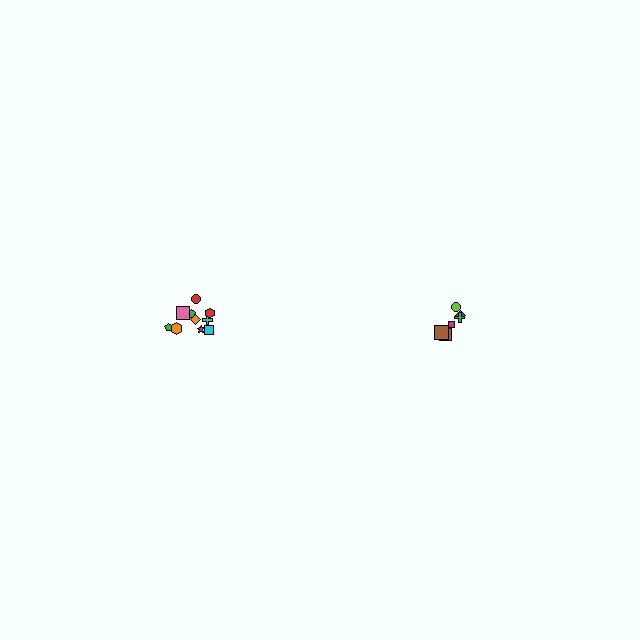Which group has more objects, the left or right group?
The left group.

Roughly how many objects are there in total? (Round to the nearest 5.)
Roughly 15 objects in total.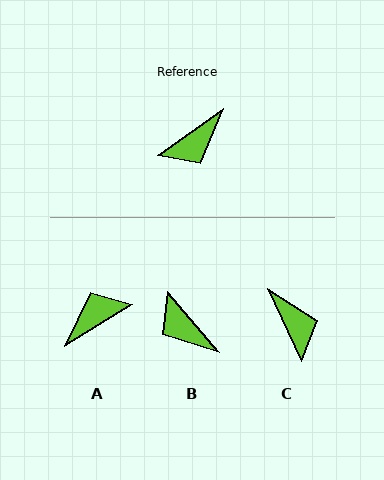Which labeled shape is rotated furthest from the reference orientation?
A, about 176 degrees away.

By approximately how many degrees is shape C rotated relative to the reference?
Approximately 80 degrees counter-clockwise.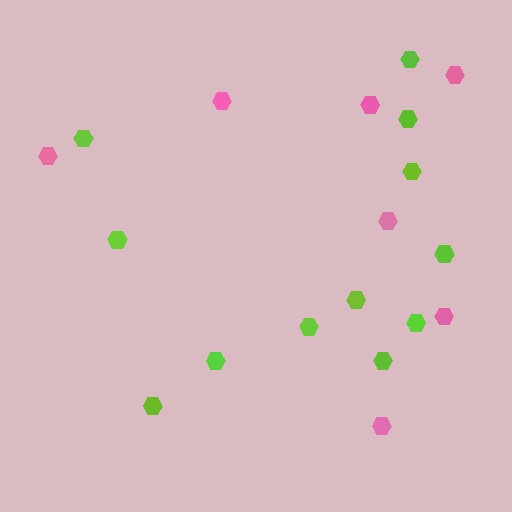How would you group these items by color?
There are 2 groups: one group of lime hexagons (12) and one group of pink hexagons (7).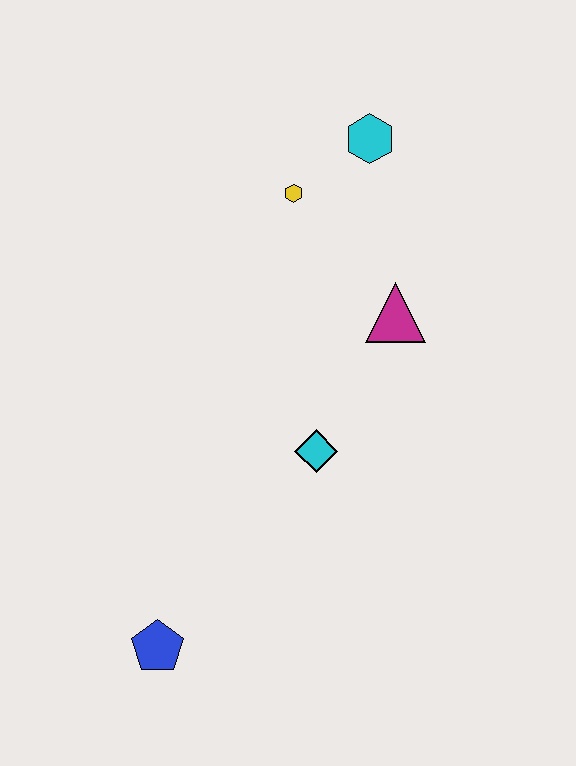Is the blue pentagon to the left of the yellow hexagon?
Yes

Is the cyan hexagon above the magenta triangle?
Yes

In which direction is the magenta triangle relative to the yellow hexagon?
The magenta triangle is below the yellow hexagon.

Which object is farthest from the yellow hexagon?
The blue pentagon is farthest from the yellow hexagon.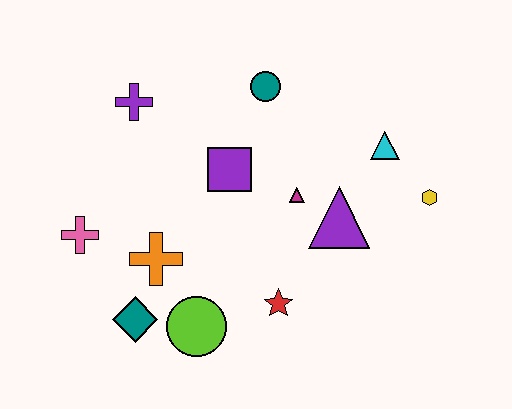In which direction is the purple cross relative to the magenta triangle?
The purple cross is to the left of the magenta triangle.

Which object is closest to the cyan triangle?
The yellow hexagon is closest to the cyan triangle.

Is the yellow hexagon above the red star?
Yes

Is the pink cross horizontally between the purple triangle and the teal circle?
No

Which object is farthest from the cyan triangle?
The pink cross is farthest from the cyan triangle.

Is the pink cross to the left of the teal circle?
Yes